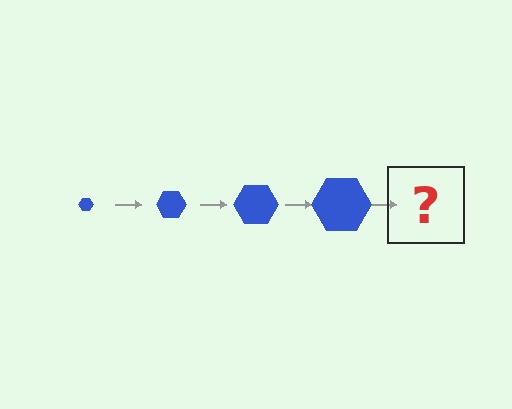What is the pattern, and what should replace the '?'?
The pattern is that the hexagon gets progressively larger each step. The '?' should be a blue hexagon, larger than the previous one.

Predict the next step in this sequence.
The next step is a blue hexagon, larger than the previous one.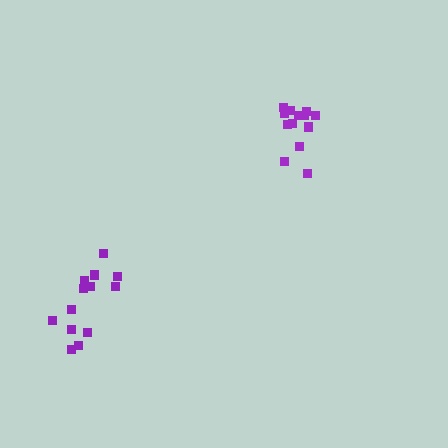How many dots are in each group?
Group 1: 13 dots, Group 2: 14 dots (27 total).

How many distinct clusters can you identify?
There are 2 distinct clusters.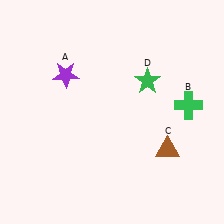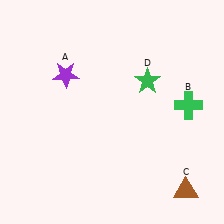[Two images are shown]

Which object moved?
The brown triangle (C) moved down.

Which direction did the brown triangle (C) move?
The brown triangle (C) moved down.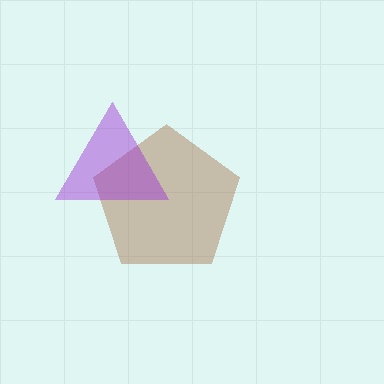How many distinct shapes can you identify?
There are 2 distinct shapes: a brown pentagon, a purple triangle.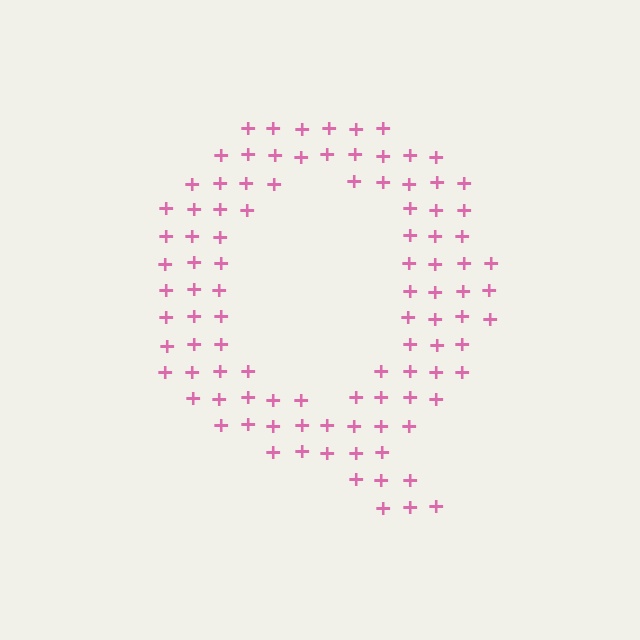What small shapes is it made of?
It is made of small plus signs.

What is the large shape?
The large shape is the letter Q.